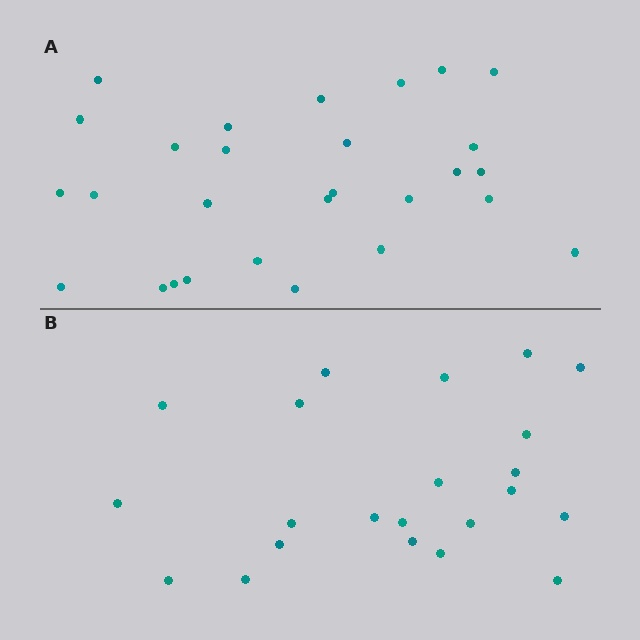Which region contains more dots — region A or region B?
Region A (the top region) has more dots.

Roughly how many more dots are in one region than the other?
Region A has about 6 more dots than region B.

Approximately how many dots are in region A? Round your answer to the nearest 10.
About 30 dots. (The exact count is 28, which rounds to 30.)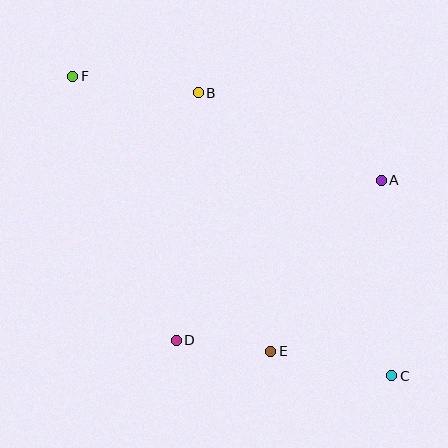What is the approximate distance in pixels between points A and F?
The distance between A and F is approximately 325 pixels.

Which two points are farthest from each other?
Points C and F are farthest from each other.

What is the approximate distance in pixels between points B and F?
The distance between B and F is approximately 126 pixels.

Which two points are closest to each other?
Points D and E are closest to each other.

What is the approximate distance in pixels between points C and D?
The distance between C and D is approximately 218 pixels.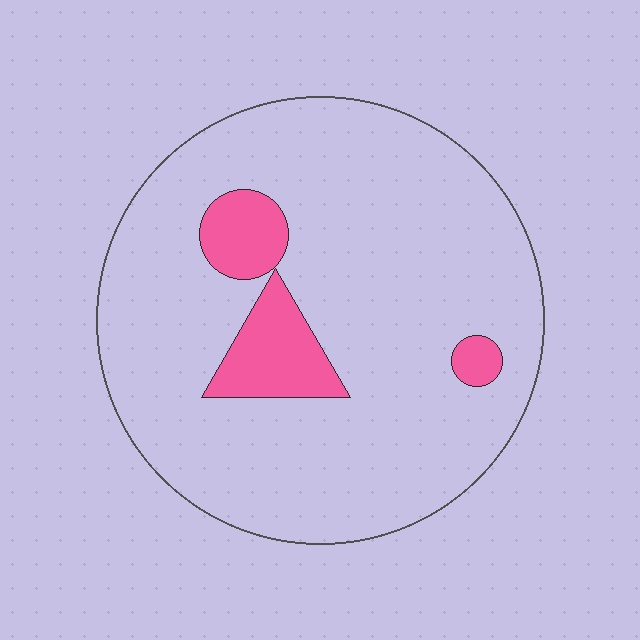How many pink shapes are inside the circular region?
3.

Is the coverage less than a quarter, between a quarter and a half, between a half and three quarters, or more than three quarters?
Less than a quarter.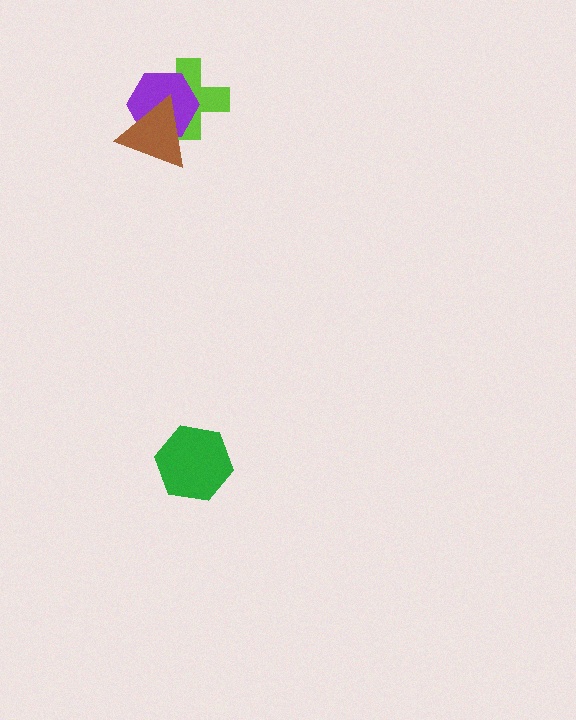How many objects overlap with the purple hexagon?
2 objects overlap with the purple hexagon.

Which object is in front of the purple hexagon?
The brown triangle is in front of the purple hexagon.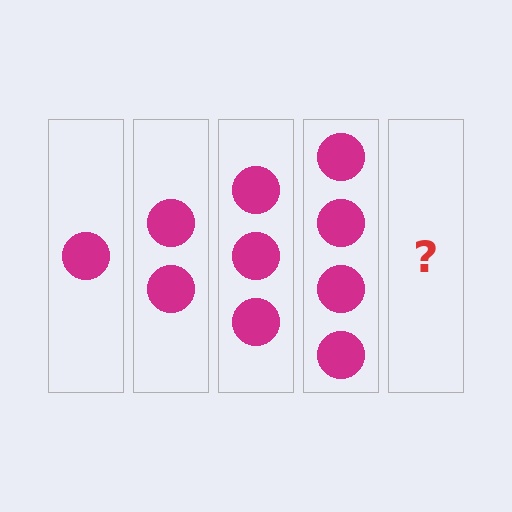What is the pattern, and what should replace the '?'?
The pattern is that each step adds one more circle. The '?' should be 5 circles.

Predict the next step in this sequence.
The next step is 5 circles.